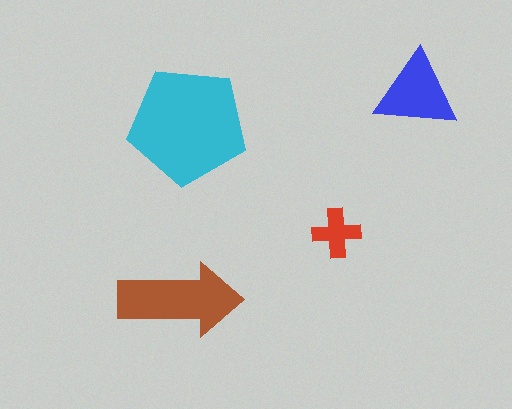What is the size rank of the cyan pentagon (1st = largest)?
1st.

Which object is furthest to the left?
The brown arrow is leftmost.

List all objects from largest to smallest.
The cyan pentagon, the brown arrow, the blue triangle, the red cross.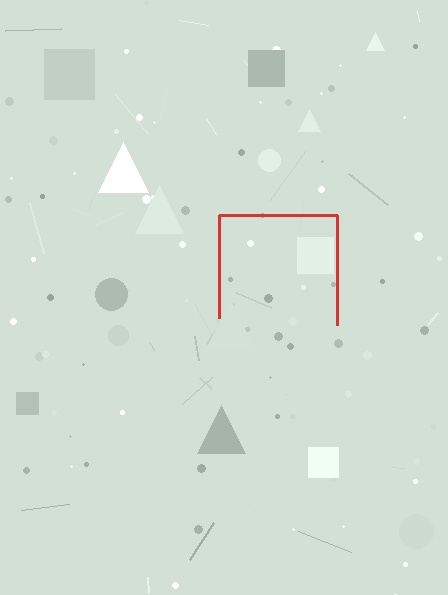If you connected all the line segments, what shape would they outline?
They would outline a square.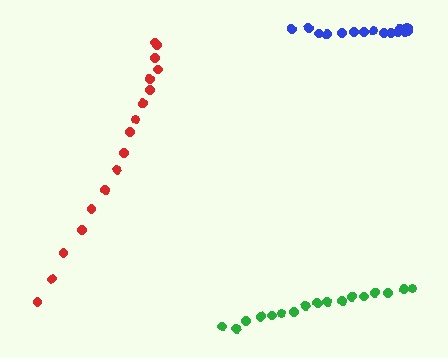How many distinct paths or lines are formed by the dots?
There are 3 distinct paths.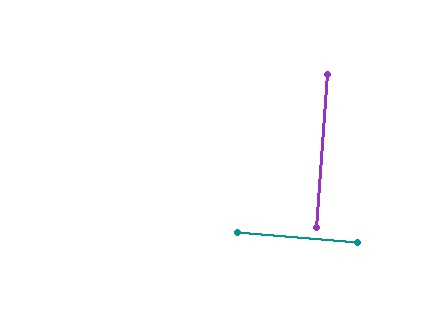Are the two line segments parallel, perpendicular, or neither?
Perpendicular — they meet at approximately 89°.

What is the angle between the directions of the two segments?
Approximately 89 degrees.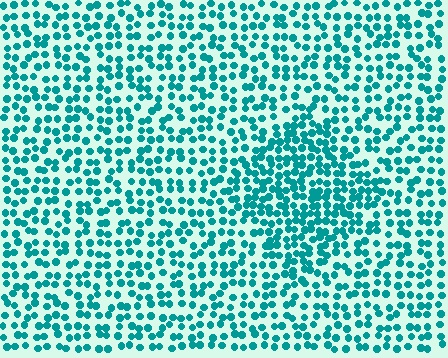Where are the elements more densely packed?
The elements are more densely packed inside the diamond boundary.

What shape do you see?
I see a diamond.